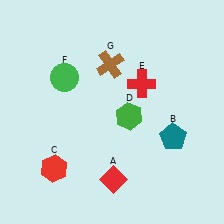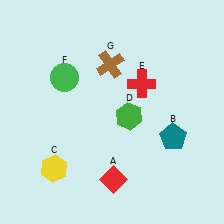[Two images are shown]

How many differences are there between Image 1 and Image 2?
There is 1 difference between the two images.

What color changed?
The hexagon (C) changed from red in Image 1 to yellow in Image 2.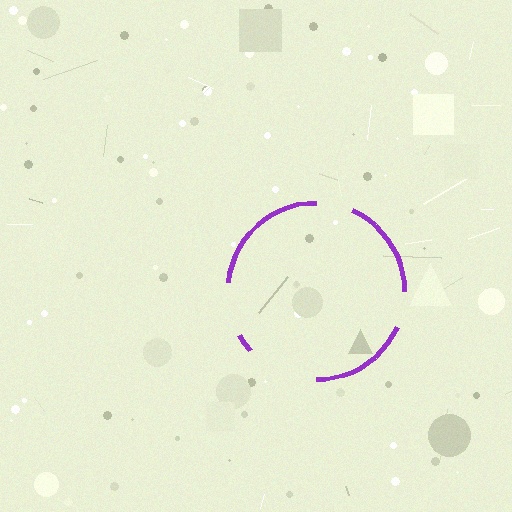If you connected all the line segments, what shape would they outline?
They would outline a circle.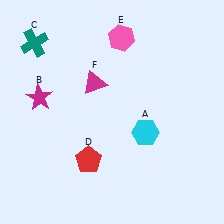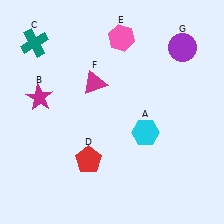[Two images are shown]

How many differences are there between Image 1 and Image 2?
There is 1 difference between the two images.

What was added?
A purple circle (G) was added in Image 2.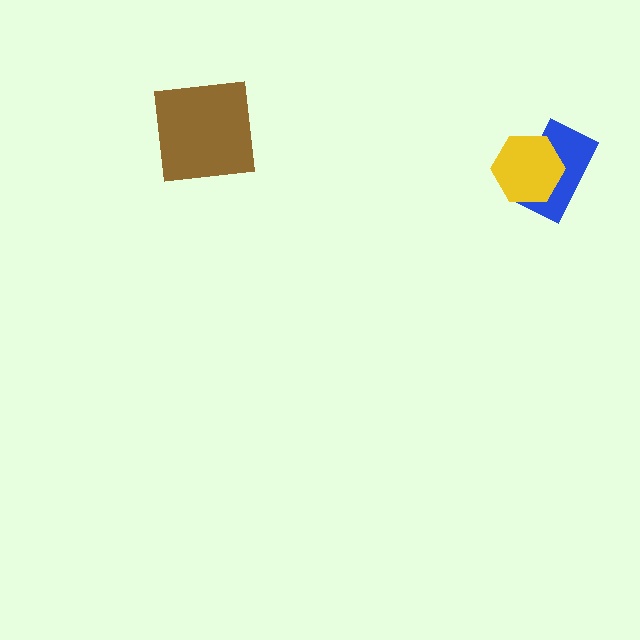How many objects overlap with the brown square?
0 objects overlap with the brown square.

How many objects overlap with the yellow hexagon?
1 object overlaps with the yellow hexagon.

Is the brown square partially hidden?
No, no other shape covers it.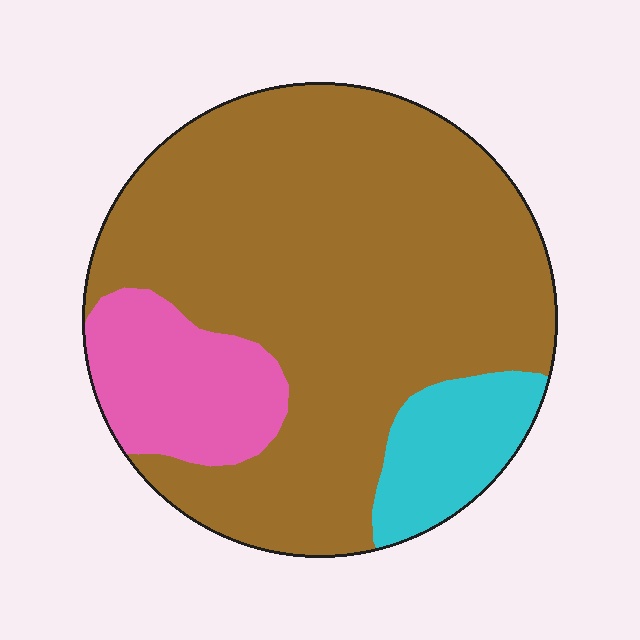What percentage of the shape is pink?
Pink takes up about one sixth (1/6) of the shape.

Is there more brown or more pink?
Brown.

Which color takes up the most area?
Brown, at roughly 75%.